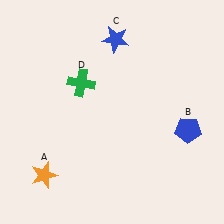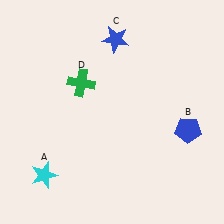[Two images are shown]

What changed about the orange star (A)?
In Image 1, A is orange. In Image 2, it changed to cyan.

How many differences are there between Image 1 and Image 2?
There is 1 difference between the two images.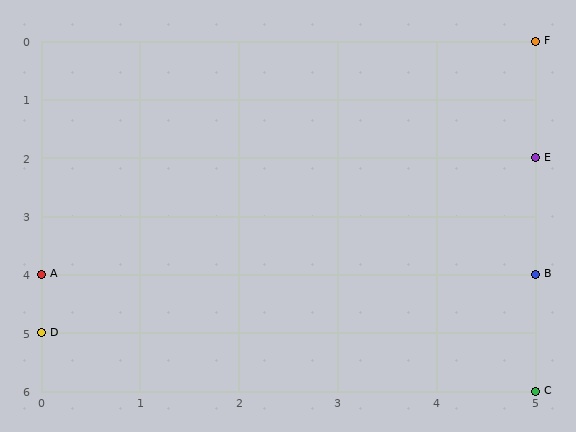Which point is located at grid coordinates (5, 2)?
Point E is at (5, 2).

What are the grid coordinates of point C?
Point C is at grid coordinates (5, 6).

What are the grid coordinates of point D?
Point D is at grid coordinates (0, 5).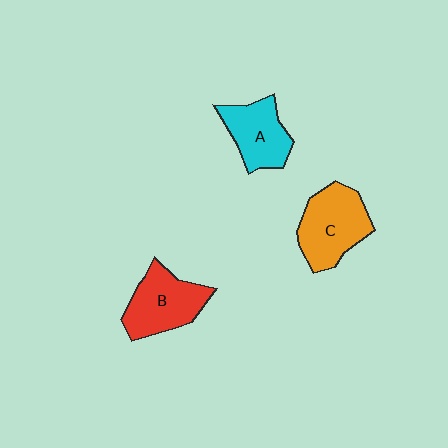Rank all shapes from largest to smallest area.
From largest to smallest: C (orange), B (red), A (cyan).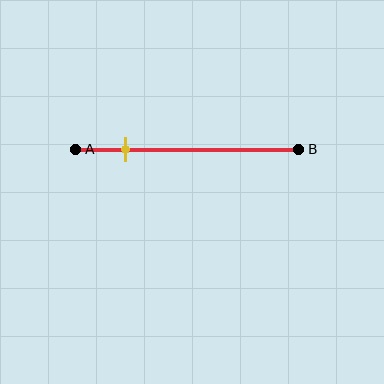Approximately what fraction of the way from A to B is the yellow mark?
The yellow mark is approximately 25% of the way from A to B.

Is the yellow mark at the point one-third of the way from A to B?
No, the mark is at about 25% from A, not at the 33% one-third point.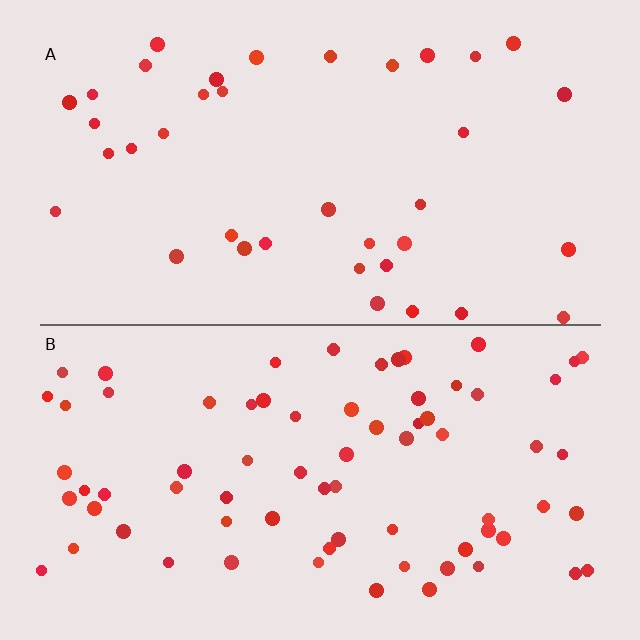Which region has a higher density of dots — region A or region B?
B (the bottom).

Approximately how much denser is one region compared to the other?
Approximately 2.0× — region B over region A.